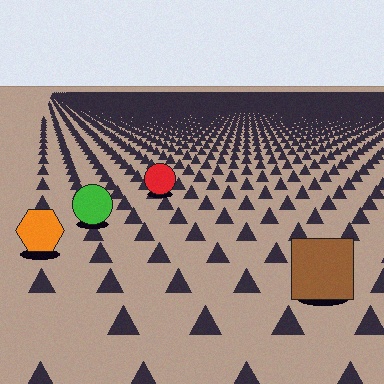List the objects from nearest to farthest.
From nearest to farthest: the brown square, the orange hexagon, the green circle, the red circle.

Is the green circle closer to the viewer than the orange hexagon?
No. The orange hexagon is closer — you can tell from the texture gradient: the ground texture is coarser near it.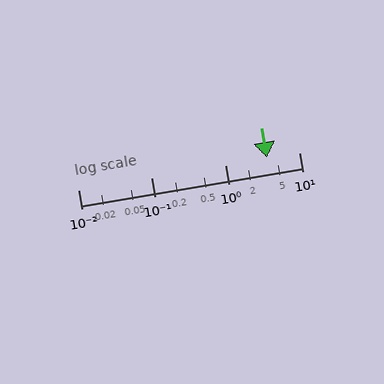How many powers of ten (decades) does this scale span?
The scale spans 3 decades, from 0.01 to 10.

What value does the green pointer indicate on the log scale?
The pointer indicates approximately 3.7.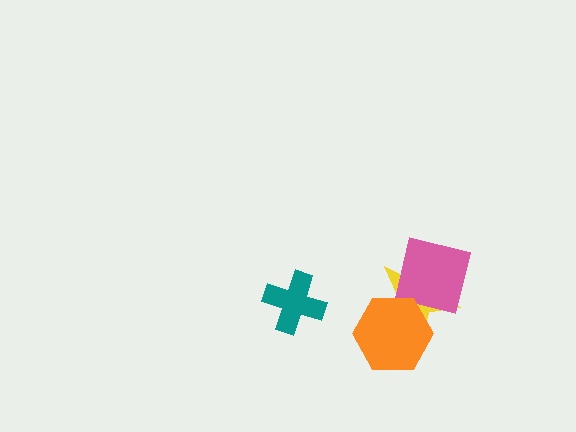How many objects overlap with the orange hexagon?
2 objects overlap with the orange hexagon.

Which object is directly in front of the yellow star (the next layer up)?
The pink square is directly in front of the yellow star.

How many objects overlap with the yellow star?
2 objects overlap with the yellow star.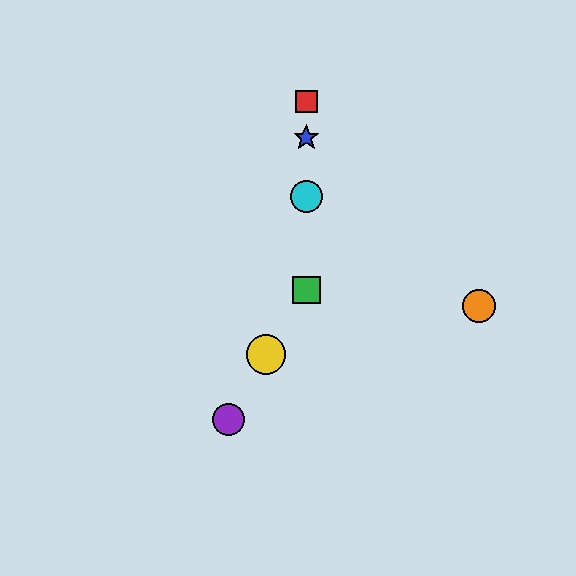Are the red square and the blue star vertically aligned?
Yes, both are at x≈306.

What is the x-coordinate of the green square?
The green square is at x≈306.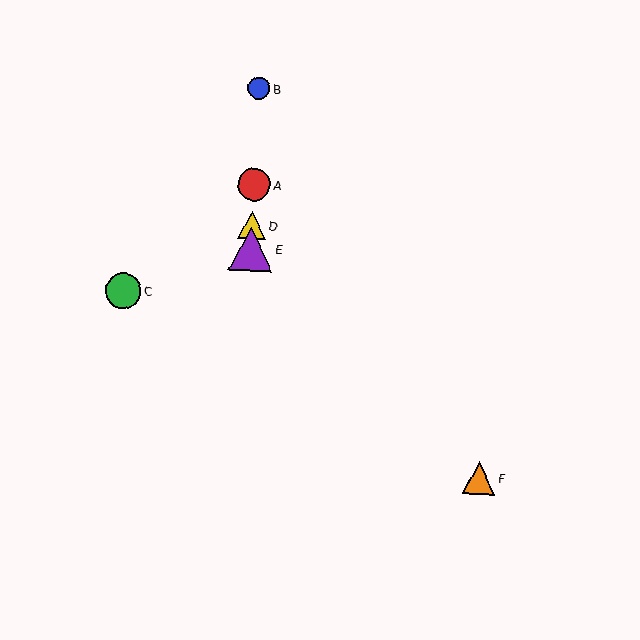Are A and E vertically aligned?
Yes, both are at x≈254.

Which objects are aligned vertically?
Objects A, B, D, E are aligned vertically.